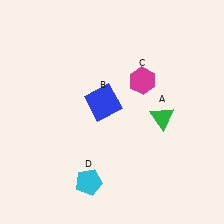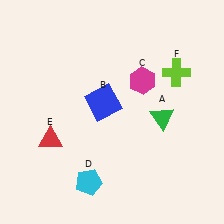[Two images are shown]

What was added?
A red triangle (E), a lime cross (F) were added in Image 2.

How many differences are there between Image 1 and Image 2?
There are 2 differences between the two images.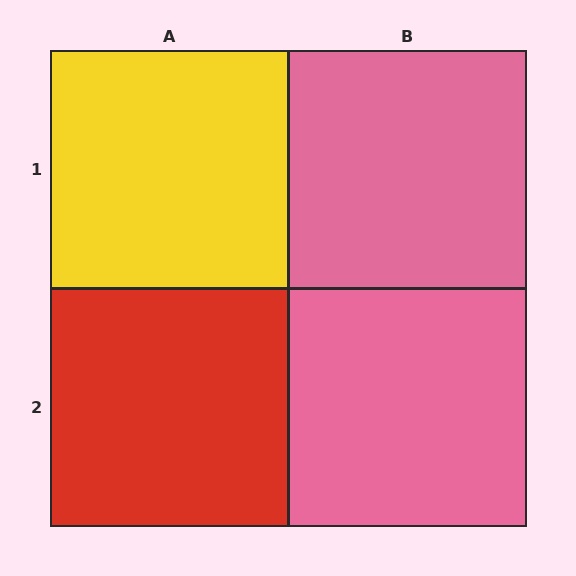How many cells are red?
1 cell is red.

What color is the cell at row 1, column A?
Yellow.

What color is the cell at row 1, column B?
Pink.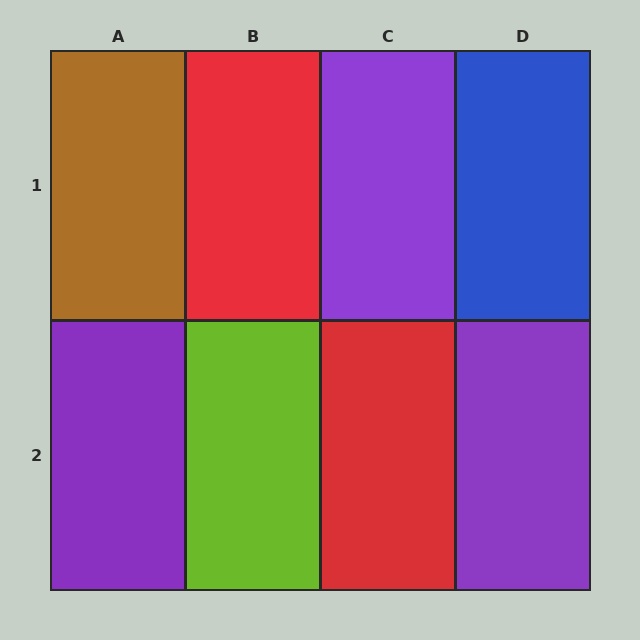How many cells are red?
2 cells are red.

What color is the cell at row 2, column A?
Purple.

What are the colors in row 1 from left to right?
Brown, red, purple, blue.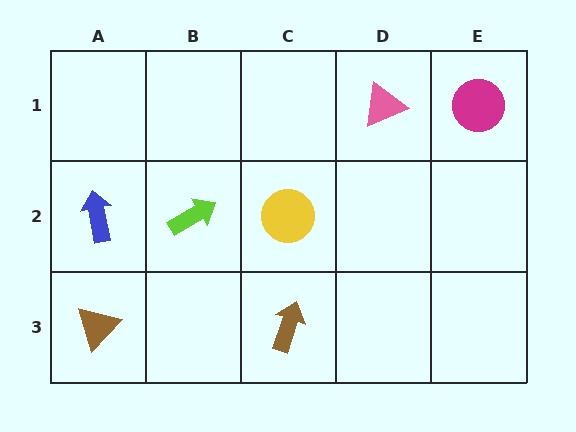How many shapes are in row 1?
2 shapes.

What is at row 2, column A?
A blue arrow.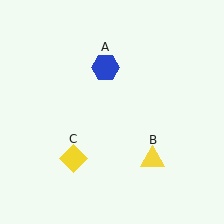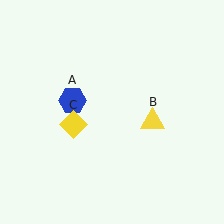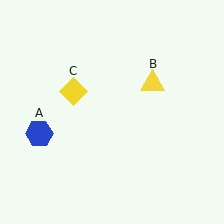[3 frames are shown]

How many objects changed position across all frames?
3 objects changed position: blue hexagon (object A), yellow triangle (object B), yellow diamond (object C).